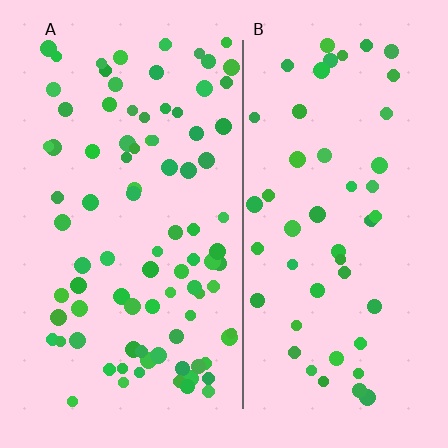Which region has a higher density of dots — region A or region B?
A (the left).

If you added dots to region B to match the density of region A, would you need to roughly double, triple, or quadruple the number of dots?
Approximately double.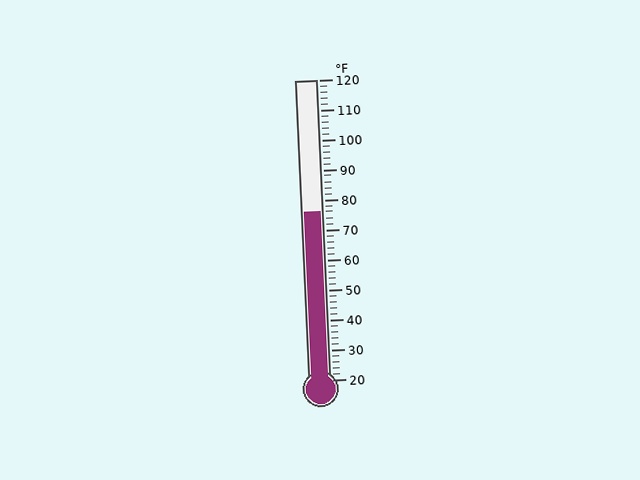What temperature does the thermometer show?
The thermometer shows approximately 76°F.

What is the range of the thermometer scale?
The thermometer scale ranges from 20°F to 120°F.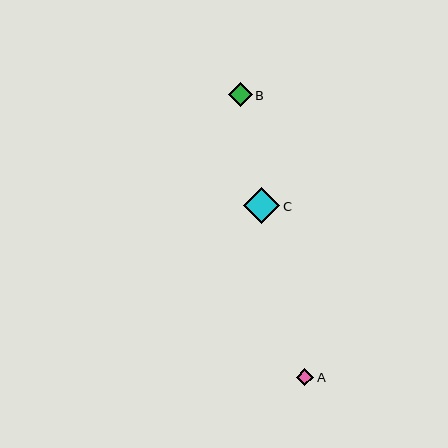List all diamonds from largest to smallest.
From largest to smallest: C, B, A.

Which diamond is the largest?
Diamond C is the largest with a size of approximately 36 pixels.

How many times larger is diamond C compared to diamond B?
Diamond C is approximately 1.5 times the size of diamond B.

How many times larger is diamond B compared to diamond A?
Diamond B is approximately 1.4 times the size of diamond A.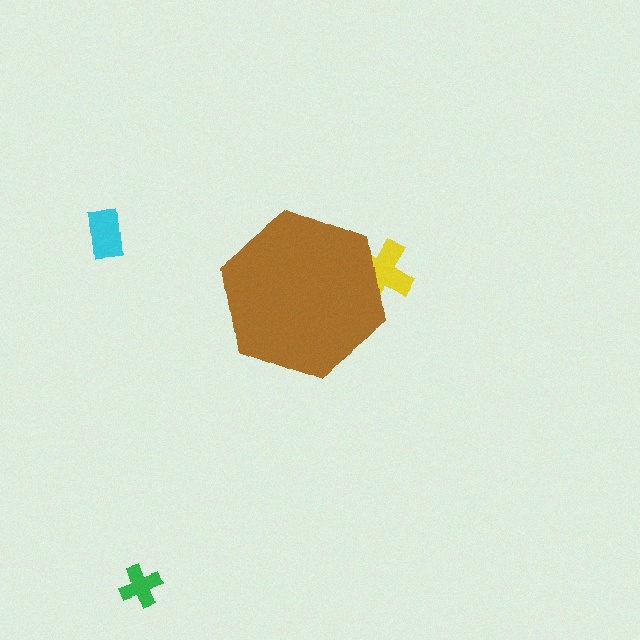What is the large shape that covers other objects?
A brown hexagon.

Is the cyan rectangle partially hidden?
No, the cyan rectangle is fully visible.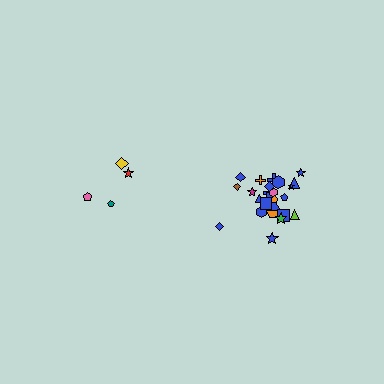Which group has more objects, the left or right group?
The right group.